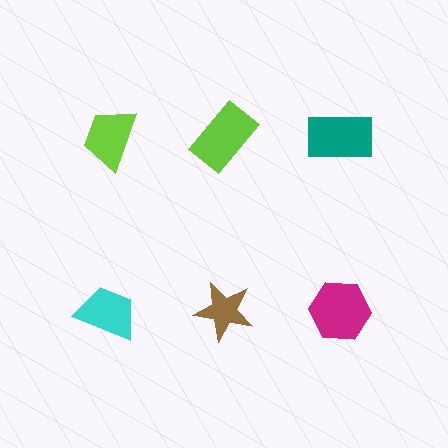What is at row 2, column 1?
A cyan trapezoid.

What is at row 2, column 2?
A brown star.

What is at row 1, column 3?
A teal rectangle.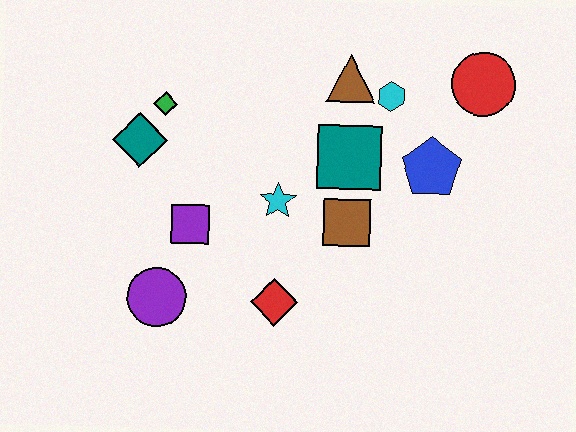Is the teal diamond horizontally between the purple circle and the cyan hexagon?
No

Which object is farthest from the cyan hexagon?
The purple circle is farthest from the cyan hexagon.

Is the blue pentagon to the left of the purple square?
No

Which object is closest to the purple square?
The purple circle is closest to the purple square.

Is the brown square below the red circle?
Yes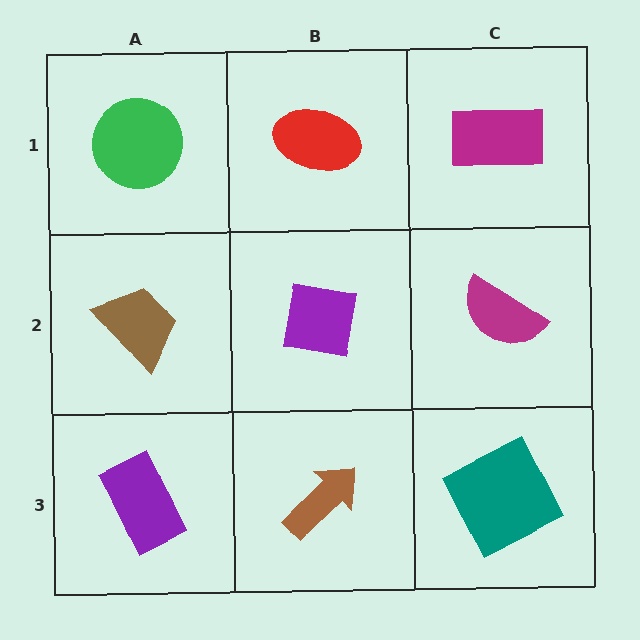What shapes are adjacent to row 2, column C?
A magenta rectangle (row 1, column C), a teal square (row 3, column C), a purple square (row 2, column B).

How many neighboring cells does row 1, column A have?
2.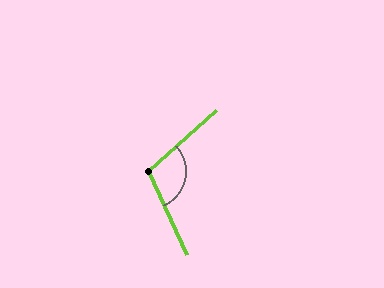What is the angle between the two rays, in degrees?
Approximately 107 degrees.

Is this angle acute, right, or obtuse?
It is obtuse.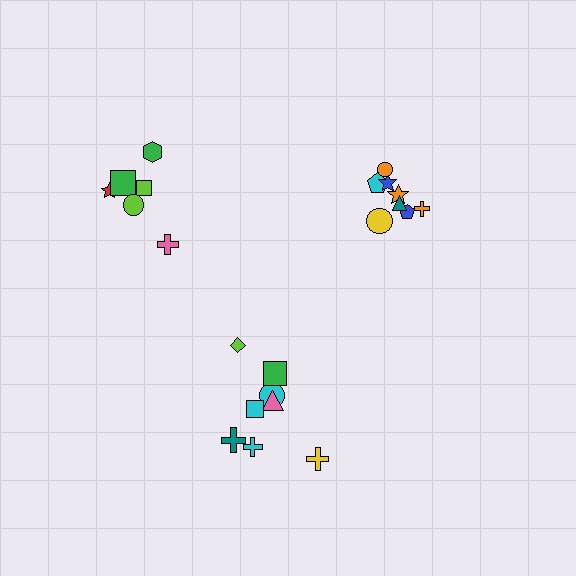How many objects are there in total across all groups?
There are 22 objects.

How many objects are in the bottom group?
There are 8 objects.